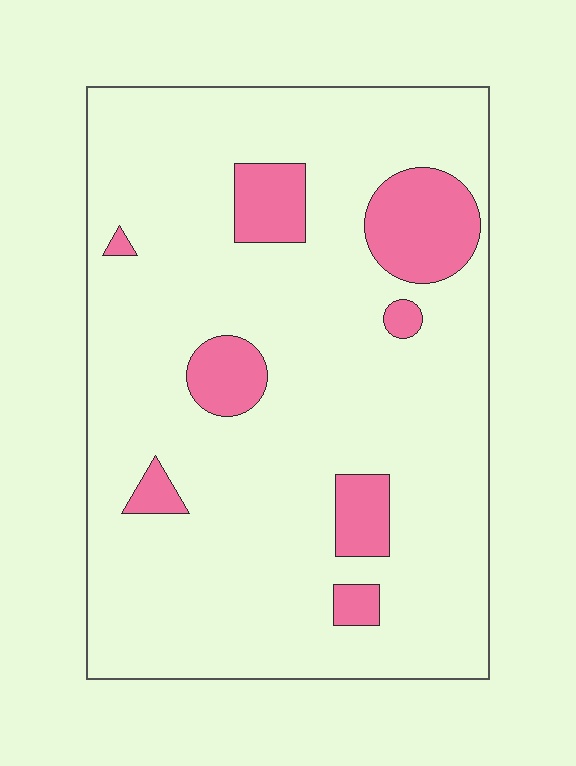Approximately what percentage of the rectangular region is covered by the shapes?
Approximately 15%.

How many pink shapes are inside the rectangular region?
8.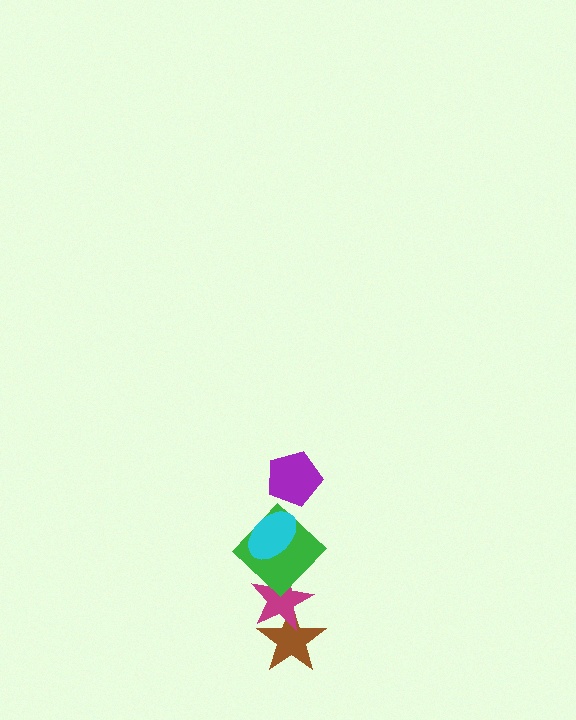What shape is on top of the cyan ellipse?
The purple pentagon is on top of the cyan ellipse.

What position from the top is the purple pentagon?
The purple pentagon is 1st from the top.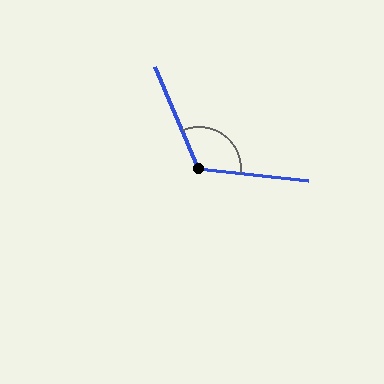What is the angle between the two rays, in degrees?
Approximately 119 degrees.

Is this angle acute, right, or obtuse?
It is obtuse.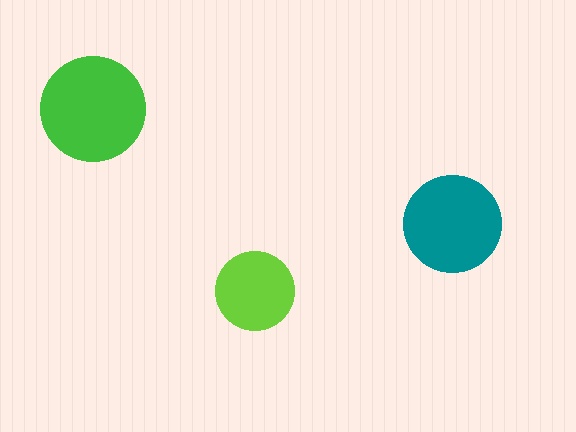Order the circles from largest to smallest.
the green one, the teal one, the lime one.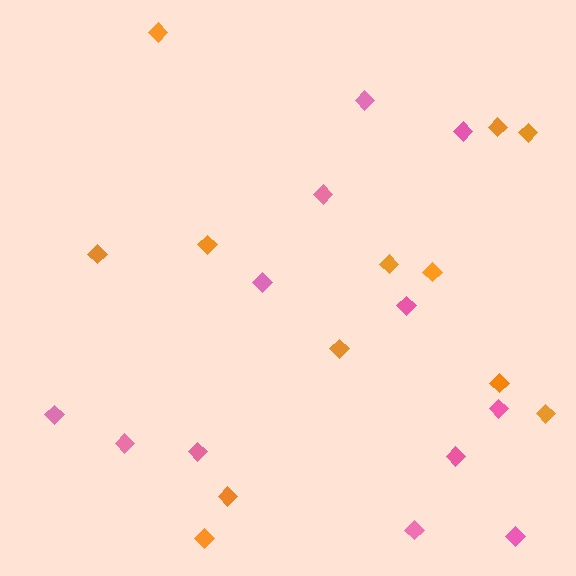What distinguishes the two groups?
There are 2 groups: one group of pink diamonds (12) and one group of orange diamonds (12).